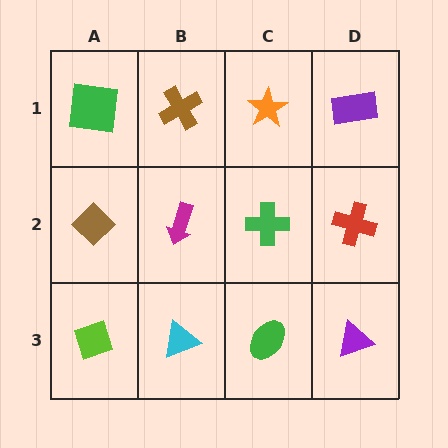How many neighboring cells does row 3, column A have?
2.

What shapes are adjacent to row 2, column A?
A green square (row 1, column A), a lime diamond (row 3, column A), a magenta arrow (row 2, column B).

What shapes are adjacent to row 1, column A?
A brown diamond (row 2, column A), a brown cross (row 1, column B).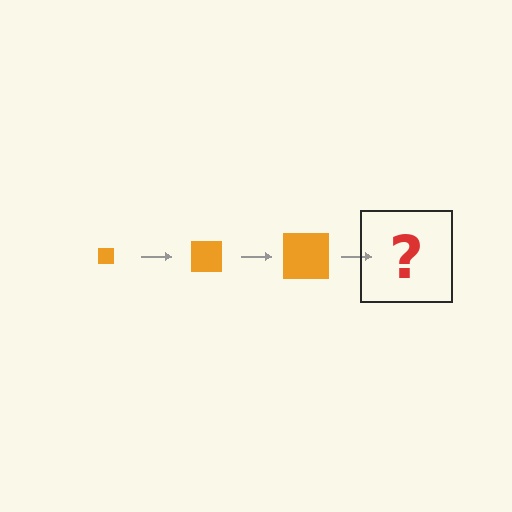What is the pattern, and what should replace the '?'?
The pattern is that the square gets progressively larger each step. The '?' should be an orange square, larger than the previous one.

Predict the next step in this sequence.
The next step is an orange square, larger than the previous one.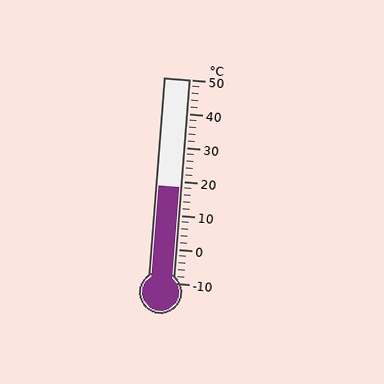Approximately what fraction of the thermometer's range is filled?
The thermometer is filled to approximately 45% of its range.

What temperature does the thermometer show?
The thermometer shows approximately 18°C.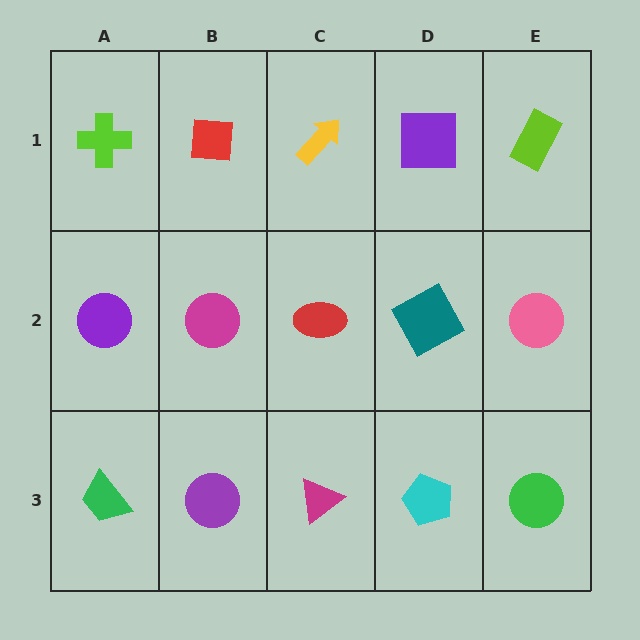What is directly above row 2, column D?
A purple square.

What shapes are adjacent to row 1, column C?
A red ellipse (row 2, column C), a red square (row 1, column B), a purple square (row 1, column D).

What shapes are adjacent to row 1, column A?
A purple circle (row 2, column A), a red square (row 1, column B).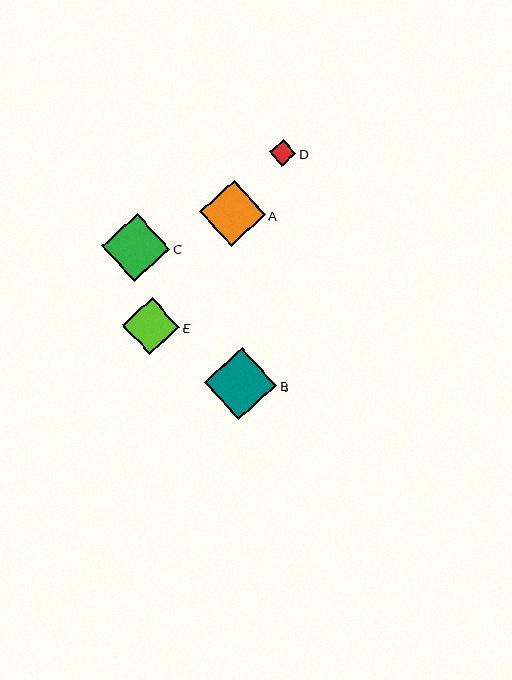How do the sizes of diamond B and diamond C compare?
Diamond B and diamond C are approximately the same size.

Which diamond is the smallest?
Diamond D is the smallest with a size of approximately 27 pixels.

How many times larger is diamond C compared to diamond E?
Diamond C is approximately 1.2 times the size of diamond E.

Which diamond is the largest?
Diamond B is the largest with a size of approximately 72 pixels.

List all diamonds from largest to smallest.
From largest to smallest: B, C, A, E, D.